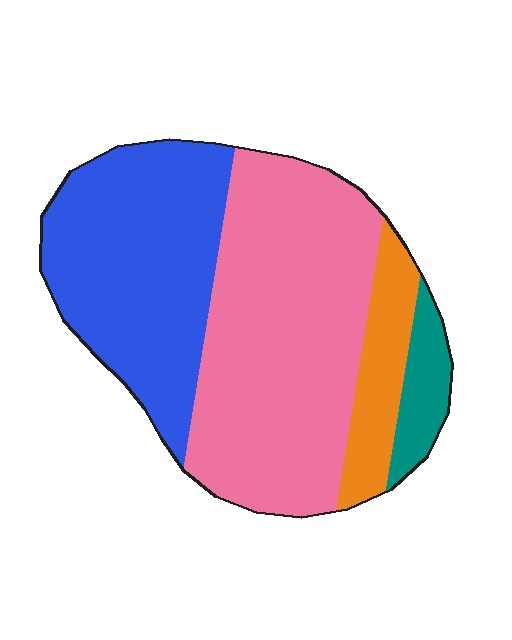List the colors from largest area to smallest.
From largest to smallest: pink, blue, orange, teal.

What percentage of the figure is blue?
Blue takes up about one third (1/3) of the figure.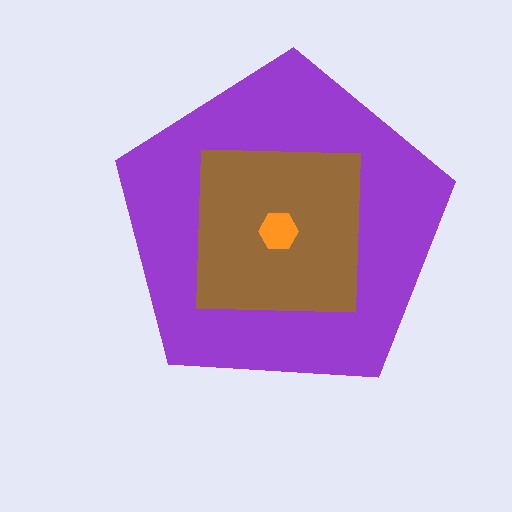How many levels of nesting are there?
3.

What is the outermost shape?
The purple pentagon.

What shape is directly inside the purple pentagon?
The brown square.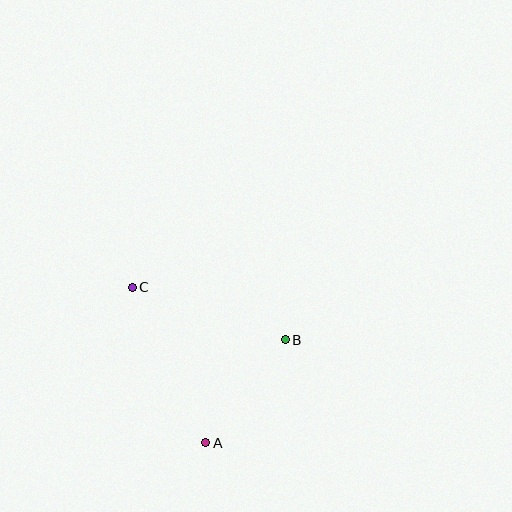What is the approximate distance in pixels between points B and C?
The distance between B and C is approximately 162 pixels.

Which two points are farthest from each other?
Points A and C are farthest from each other.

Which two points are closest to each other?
Points A and B are closest to each other.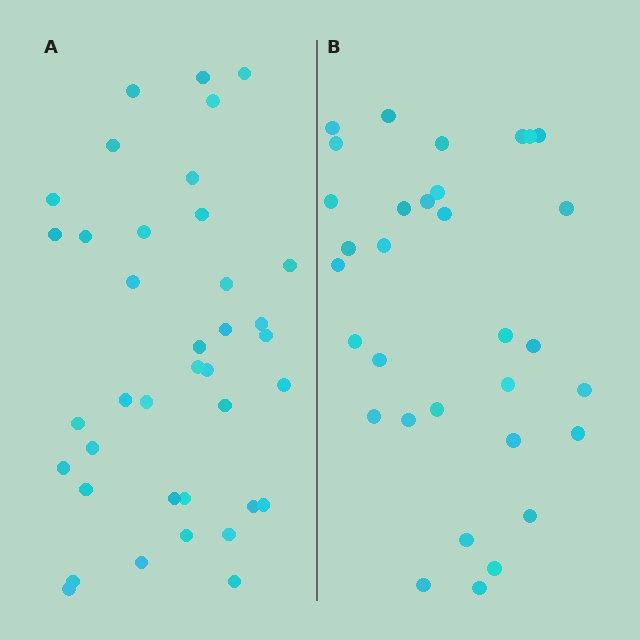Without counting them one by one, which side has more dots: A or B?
Region A (the left region) has more dots.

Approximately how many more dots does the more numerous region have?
Region A has about 6 more dots than region B.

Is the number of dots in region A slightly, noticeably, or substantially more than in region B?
Region A has only slightly more — the two regions are fairly close. The ratio is roughly 1.2 to 1.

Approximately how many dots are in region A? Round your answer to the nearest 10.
About 40 dots. (The exact count is 38, which rounds to 40.)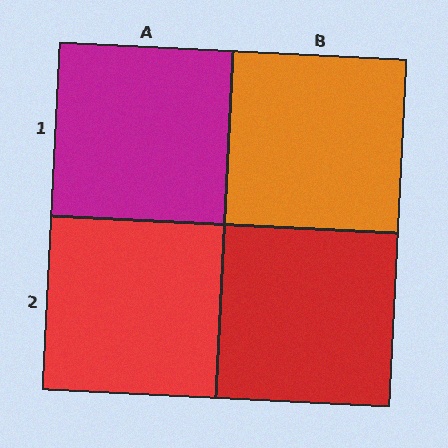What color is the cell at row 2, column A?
Red.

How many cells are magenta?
1 cell is magenta.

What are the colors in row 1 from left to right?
Magenta, orange.